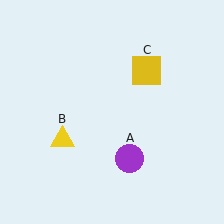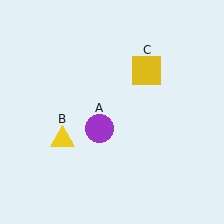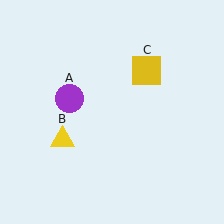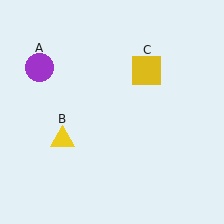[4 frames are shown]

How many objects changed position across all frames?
1 object changed position: purple circle (object A).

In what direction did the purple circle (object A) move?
The purple circle (object A) moved up and to the left.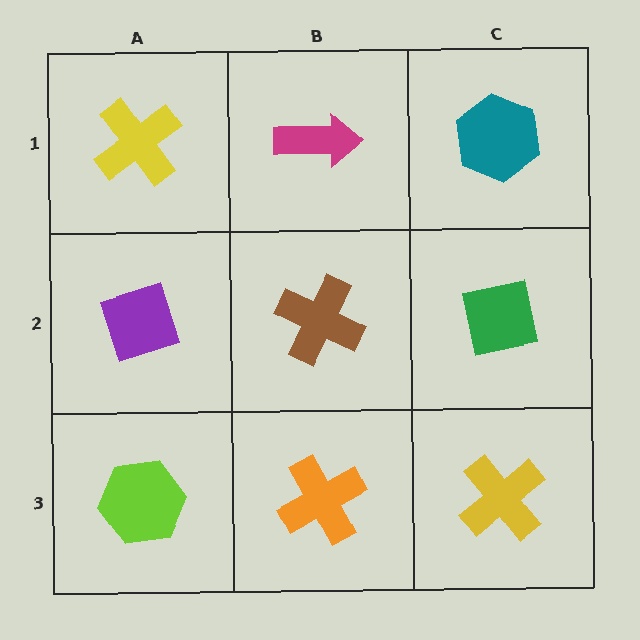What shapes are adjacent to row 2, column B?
A magenta arrow (row 1, column B), an orange cross (row 3, column B), a purple diamond (row 2, column A), a green square (row 2, column C).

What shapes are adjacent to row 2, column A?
A yellow cross (row 1, column A), a lime hexagon (row 3, column A), a brown cross (row 2, column B).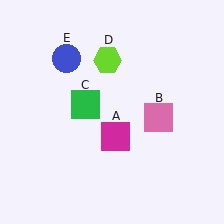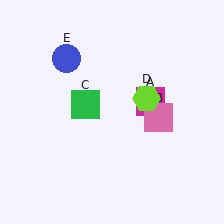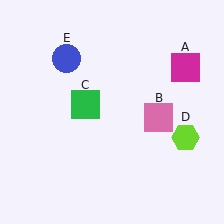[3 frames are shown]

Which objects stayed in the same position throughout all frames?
Pink square (object B) and green square (object C) and blue circle (object E) remained stationary.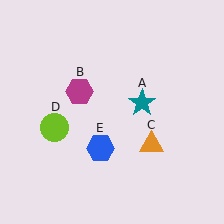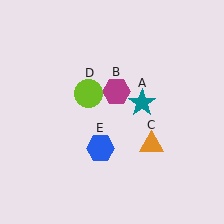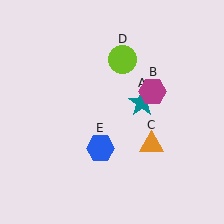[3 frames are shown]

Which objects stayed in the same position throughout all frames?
Teal star (object A) and orange triangle (object C) and blue hexagon (object E) remained stationary.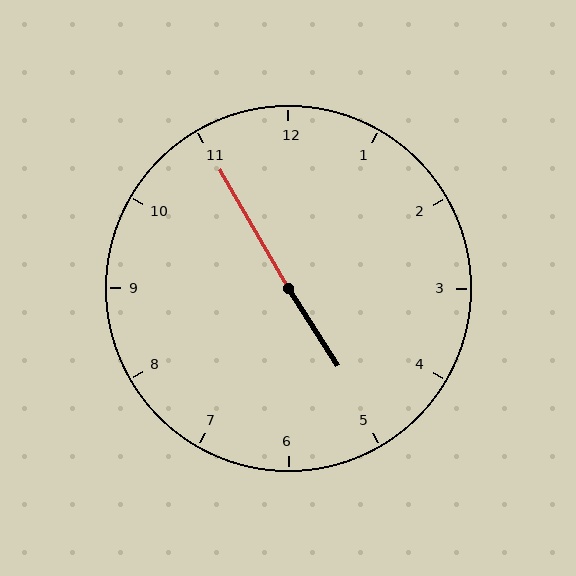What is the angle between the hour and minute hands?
Approximately 178 degrees.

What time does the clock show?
4:55.